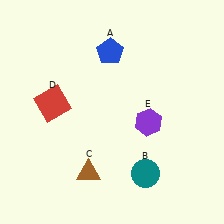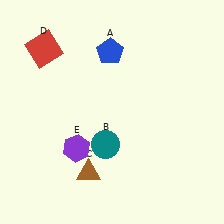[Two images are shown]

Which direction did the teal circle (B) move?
The teal circle (B) moved left.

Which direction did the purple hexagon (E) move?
The purple hexagon (E) moved left.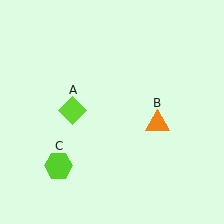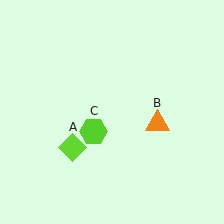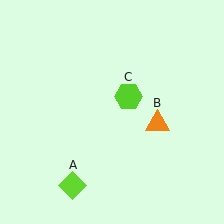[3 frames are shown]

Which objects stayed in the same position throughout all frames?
Orange triangle (object B) remained stationary.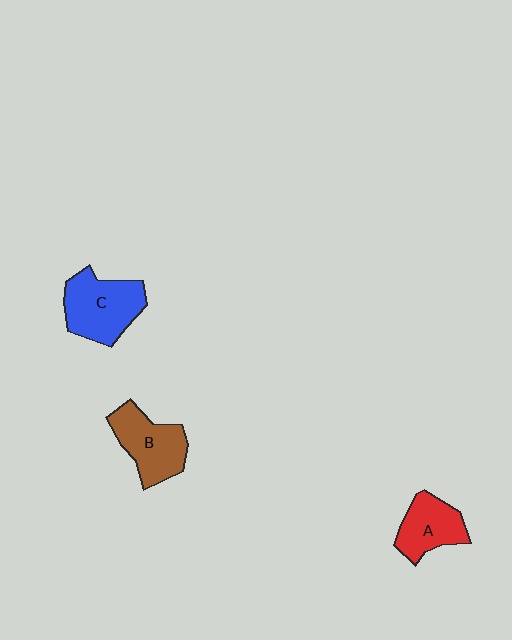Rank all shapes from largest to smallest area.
From largest to smallest: C (blue), B (brown), A (red).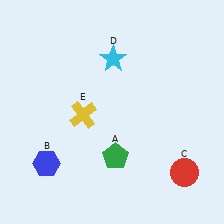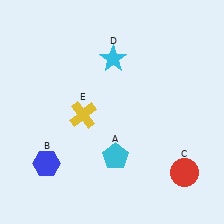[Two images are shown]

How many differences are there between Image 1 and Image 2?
There is 1 difference between the two images.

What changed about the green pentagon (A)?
In Image 1, A is green. In Image 2, it changed to cyan.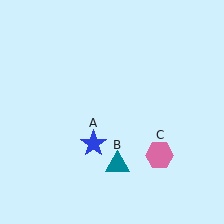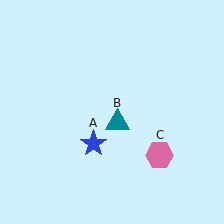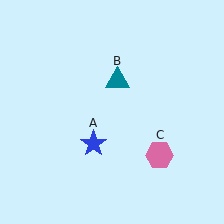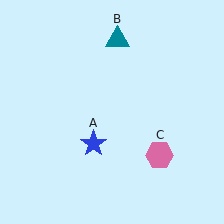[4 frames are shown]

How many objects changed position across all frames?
1 object changed position: teal triangle (object B).